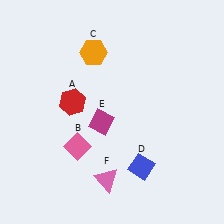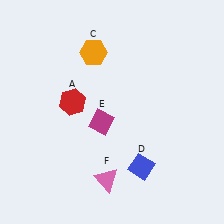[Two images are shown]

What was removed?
The pink diamond (B) was removed in Image 2.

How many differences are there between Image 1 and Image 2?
There is 1 difference between the two images.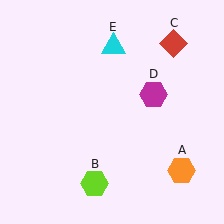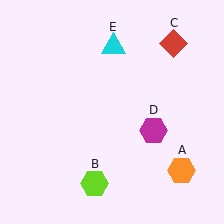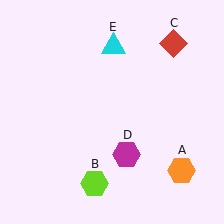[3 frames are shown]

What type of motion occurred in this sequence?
The magenta hexagon (object D) rotated clockwise around the center of the scene.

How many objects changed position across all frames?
1 object changed position: magenta hexagon (object D).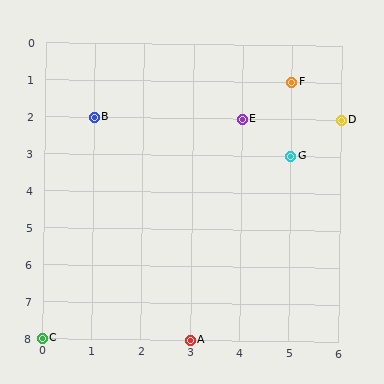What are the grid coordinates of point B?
Point B is at grid coordinates (1, 2).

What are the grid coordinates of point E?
Point E is at grid coordinates (4, 2).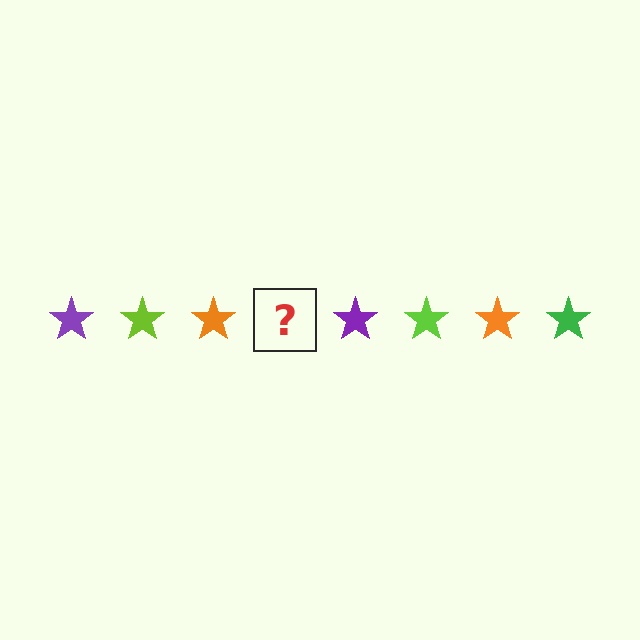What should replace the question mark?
The question mark should be replaced with a green star.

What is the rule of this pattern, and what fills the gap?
The rule is that the pattern cycles through purple, lime, orange, green stars. The gap should be filled with a green star.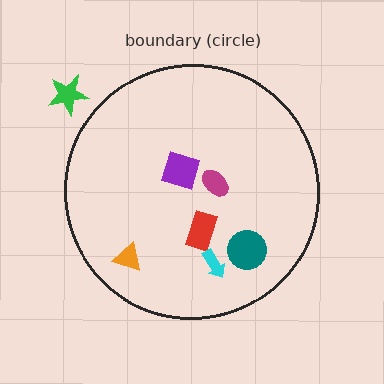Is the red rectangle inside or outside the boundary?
Inside.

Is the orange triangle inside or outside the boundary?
Inside.